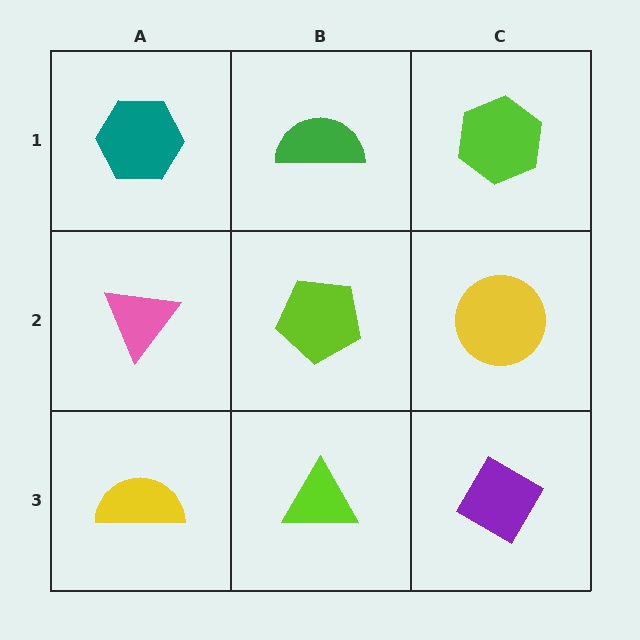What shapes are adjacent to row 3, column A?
A pink triangle (row 2, column A), a lime triangle (row 3, column B).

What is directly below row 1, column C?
A yellow circle.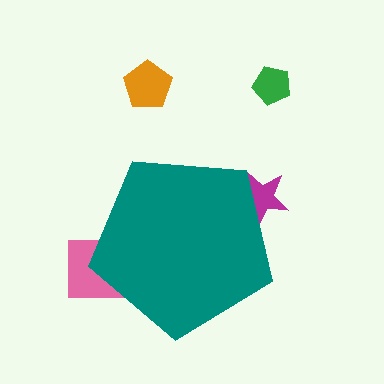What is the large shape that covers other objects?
A teal pentagon.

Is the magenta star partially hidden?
Yes, the magenta star is partially hidden behind the teal pentagon.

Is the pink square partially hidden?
Yes, the pink square is partially hidden behind the teal pentagon.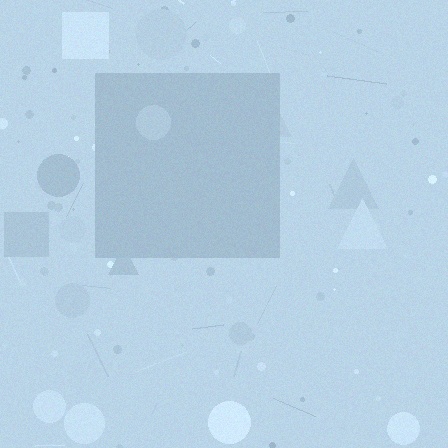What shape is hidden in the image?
A square is hidden in the image.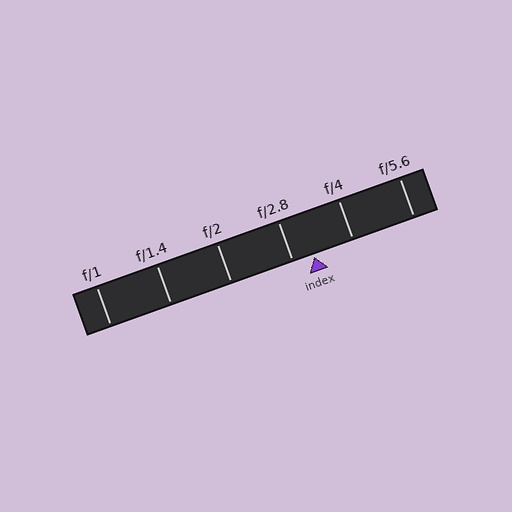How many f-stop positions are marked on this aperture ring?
There are 6 f-stop positions marked.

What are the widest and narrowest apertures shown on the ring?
The widest aperture shown is f/1 and the narrowest is f/5.6.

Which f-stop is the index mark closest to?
The index mark is closest to f/2.8.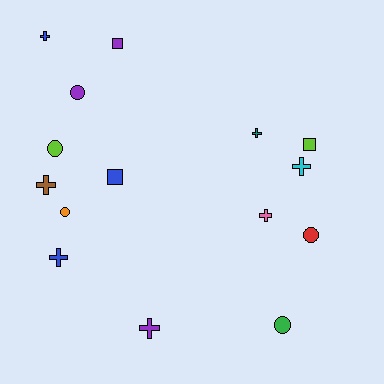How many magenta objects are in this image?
There are no magenta objects.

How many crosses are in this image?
There are 7 crosses.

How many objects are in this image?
There are 15 objects.